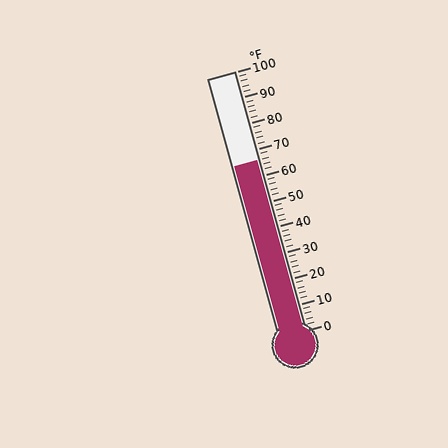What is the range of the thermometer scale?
The thermometer scale ranges from 0°F to 100°F.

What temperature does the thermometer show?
The thermometer shows approximately 66°F.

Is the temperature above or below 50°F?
The temperature is above 50°F.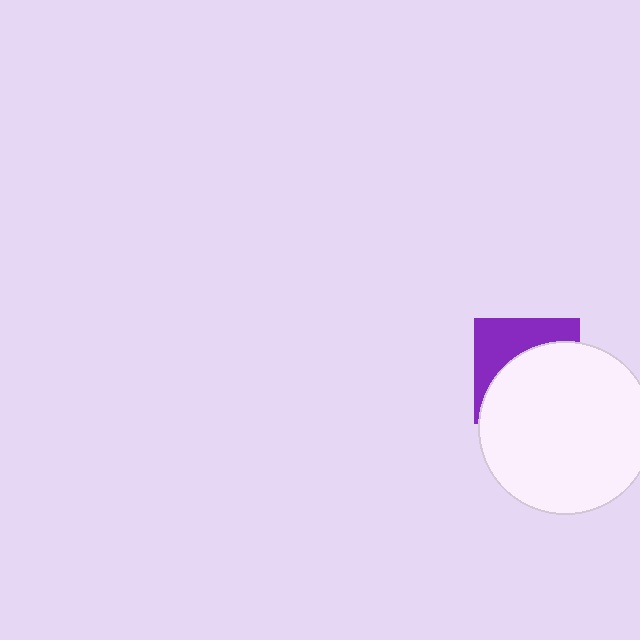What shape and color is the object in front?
The object in front is a white circle.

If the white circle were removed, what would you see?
You would see the complete purple square.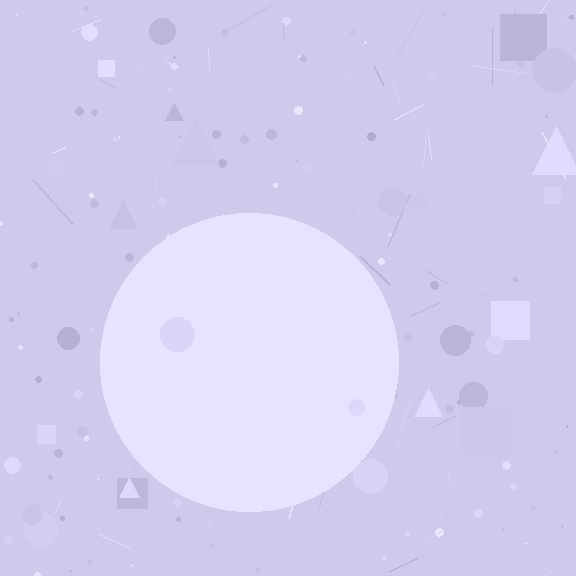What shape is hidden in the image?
A circle is hidden in the image.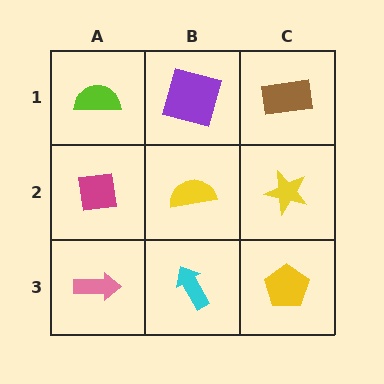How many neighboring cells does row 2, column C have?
3.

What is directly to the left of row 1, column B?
A lime semicircle.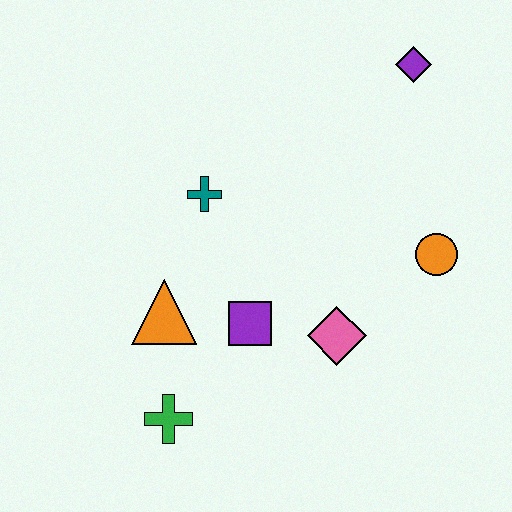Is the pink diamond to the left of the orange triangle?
No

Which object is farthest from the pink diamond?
The purple diamond is farthest from the pink diamond.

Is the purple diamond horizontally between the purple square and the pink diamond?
No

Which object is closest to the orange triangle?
The purple square is closest to the orange triangle.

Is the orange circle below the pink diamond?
No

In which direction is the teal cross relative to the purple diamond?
The teal cross is to the left of the purple diamond.